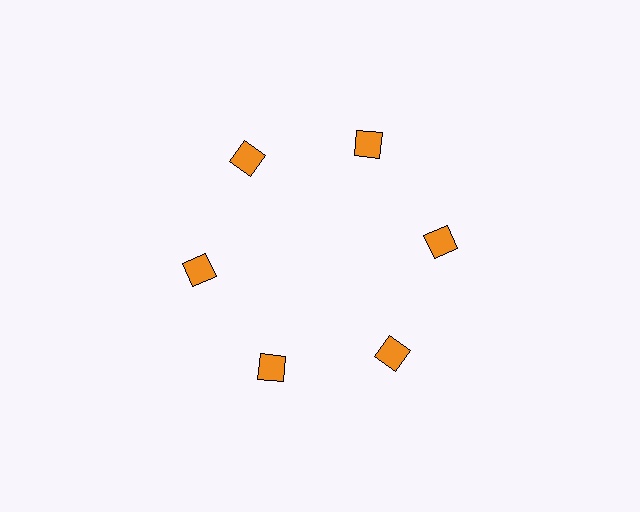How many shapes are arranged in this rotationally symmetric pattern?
There are 6 shapes, arranged in 6 groups of 1.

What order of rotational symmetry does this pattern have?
This pattern has 6-fold rotational symmetry.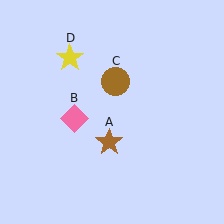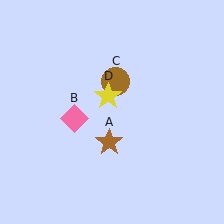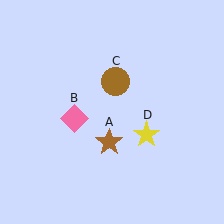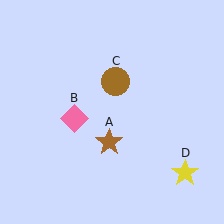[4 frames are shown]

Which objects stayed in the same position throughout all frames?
Brown star (object A) and pink diamond (object B) and brown circle (object C) remained stationary.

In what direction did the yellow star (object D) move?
The yellow star (object D) moved down and to the right.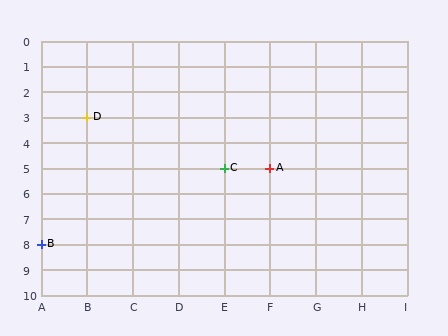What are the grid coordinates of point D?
Point D is at grid coordinates (B, 3).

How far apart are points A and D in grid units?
Points A and D are 4 columns and 2 rows apart (about 4.5 grid units diagonally).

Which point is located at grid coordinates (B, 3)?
Point D is at (B, 3).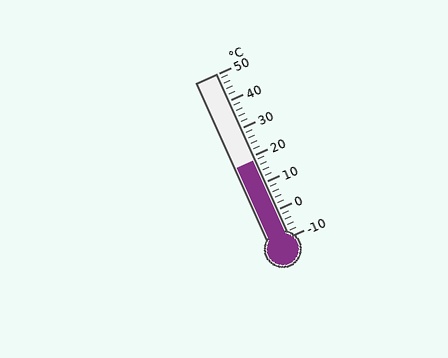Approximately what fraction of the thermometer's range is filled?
The thermometer is filled to approximately 45% of its range.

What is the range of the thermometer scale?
The thermometer scale ranges from -10°C to 50°C.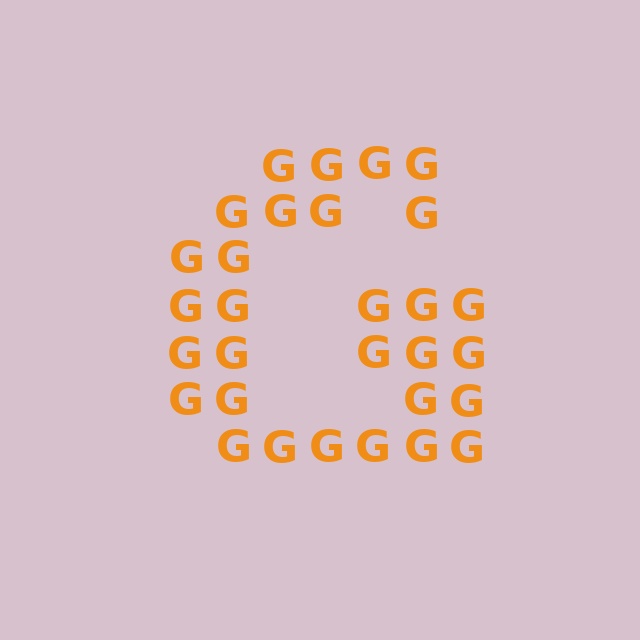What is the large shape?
The large shape is the letter G.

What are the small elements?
The small elements are letter G's.